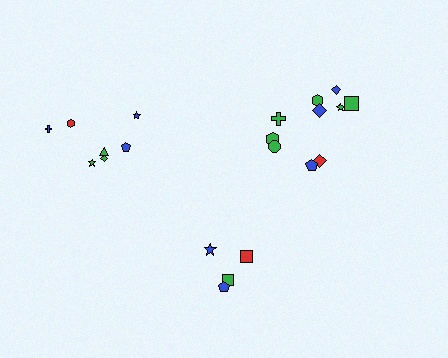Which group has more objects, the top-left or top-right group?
The top-right group.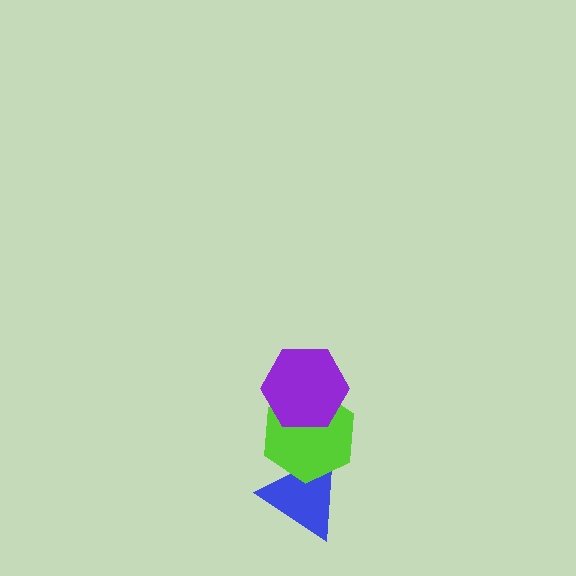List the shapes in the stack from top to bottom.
From top to bottom: the purple hexagon, the lime hexagon, the blue triangle.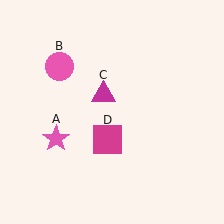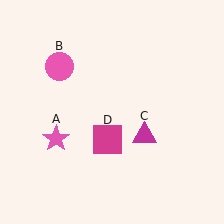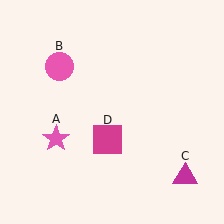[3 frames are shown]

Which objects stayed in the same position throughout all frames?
Pink star (object A) and pink circle (object B) and magenta square (object D) remained stationary.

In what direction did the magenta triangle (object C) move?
The magenta triangle (object C) moved down and to the right.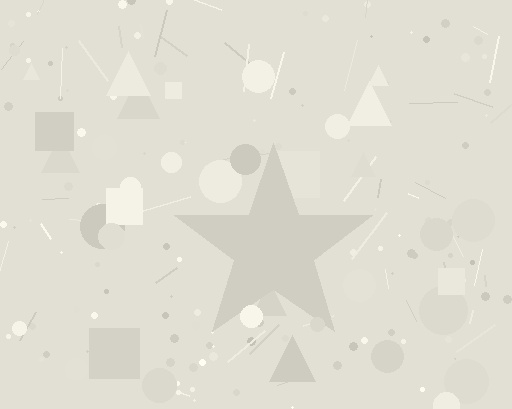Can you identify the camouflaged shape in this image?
The camouflaged shape is a star.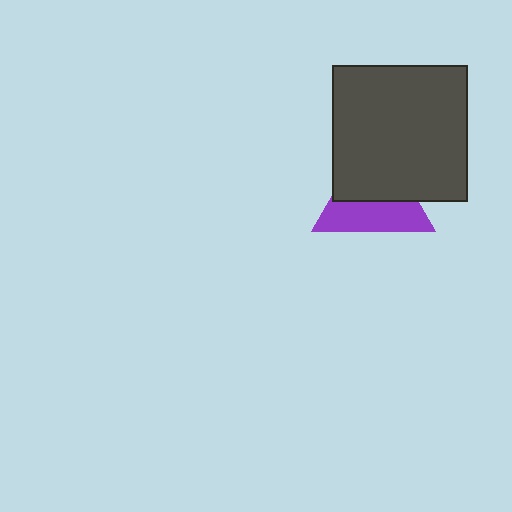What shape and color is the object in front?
The object in front is a dark gray square.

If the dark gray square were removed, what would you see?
You would see the complete purple triangle.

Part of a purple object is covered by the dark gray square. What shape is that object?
It is a triangle.